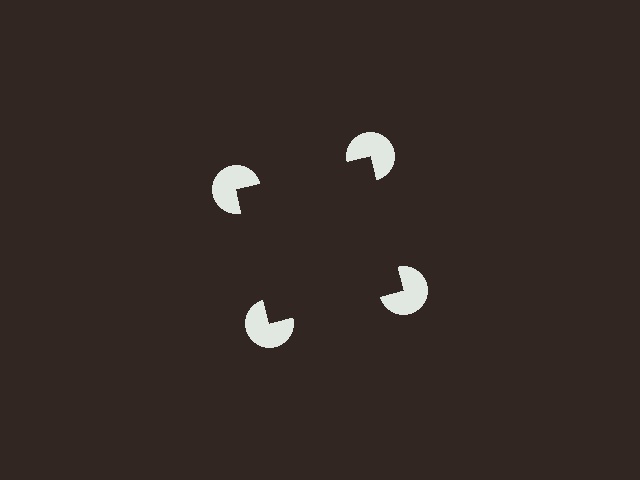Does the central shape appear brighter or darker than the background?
It typically appears slightly darker than the background, even though no actual brightness change is drawn.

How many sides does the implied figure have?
4 sides.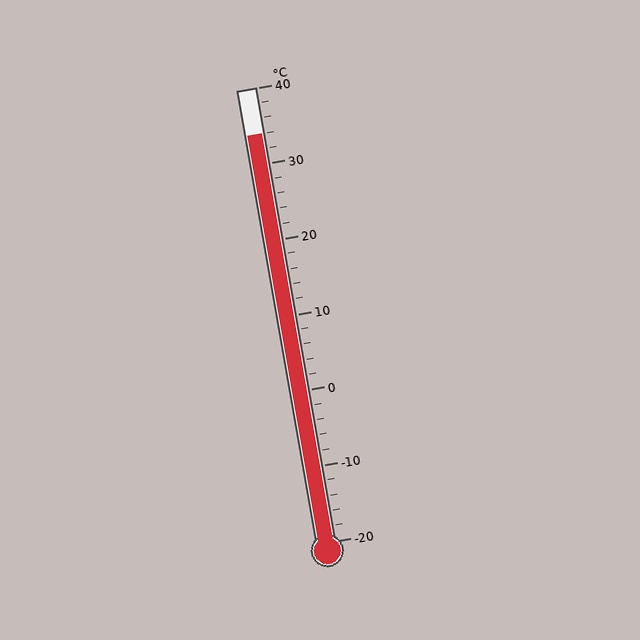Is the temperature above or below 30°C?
The temperature is above 30°C.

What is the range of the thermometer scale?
The thermometer scale ranges from -20°C to 40°C.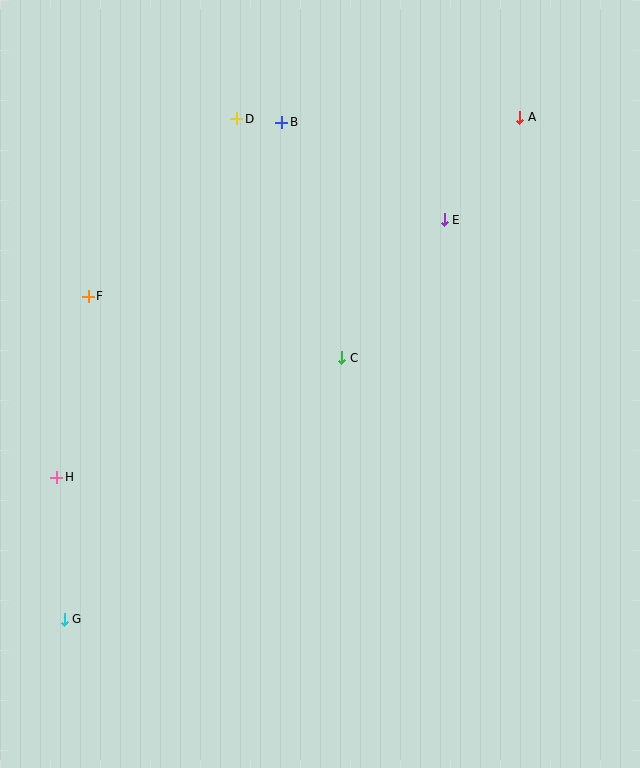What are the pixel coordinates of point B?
Point B is at (282, 122).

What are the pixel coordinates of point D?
Point D is at (237, 119).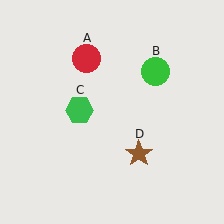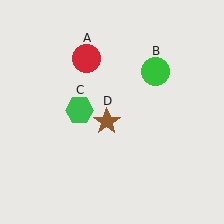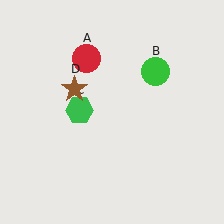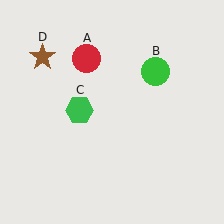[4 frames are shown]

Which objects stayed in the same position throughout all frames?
Red circle (object A) and green circle (object B) and green hexagon (object C) remained stationary.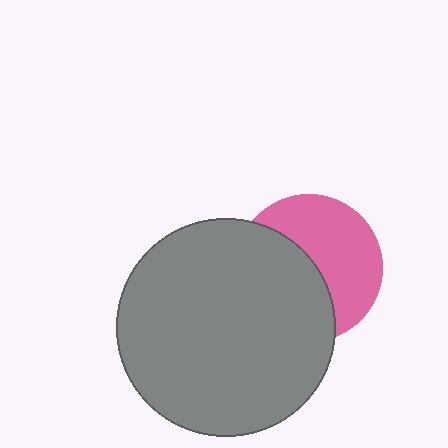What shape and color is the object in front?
The object in front is a gray circle.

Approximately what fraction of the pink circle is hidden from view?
Roughly 49% of the pink circle is hidden behind the gray circle.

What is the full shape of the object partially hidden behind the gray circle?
The partially hidden object is a pink circle.